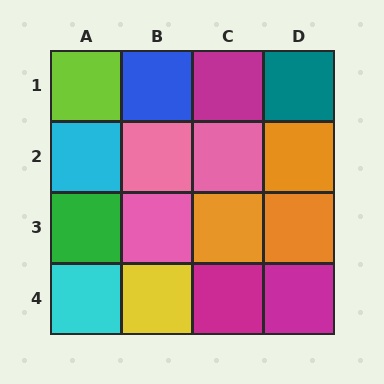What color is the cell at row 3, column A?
Green.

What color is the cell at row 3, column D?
Orange.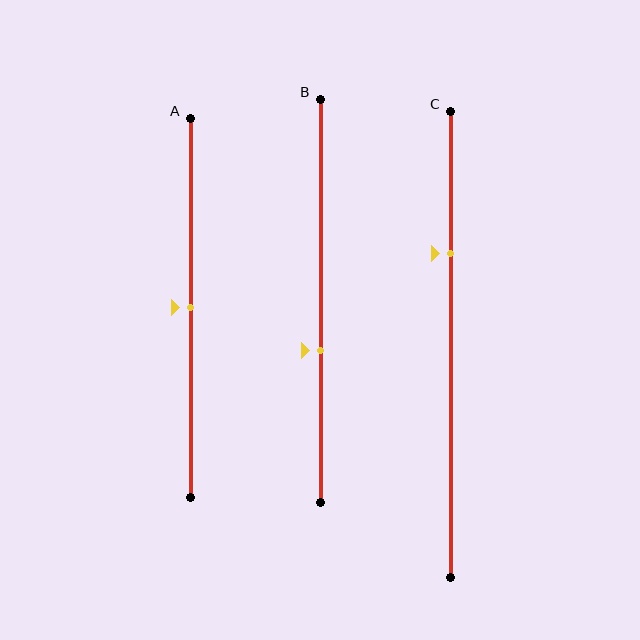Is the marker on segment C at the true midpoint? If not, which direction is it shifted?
No, the marker on segment C is shifted upward by about 19% of the segment length.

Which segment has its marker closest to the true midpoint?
Segment A has its marker closest to the true midpoint.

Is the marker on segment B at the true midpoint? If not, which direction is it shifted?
No, the marker on segment B is shifted downward by about 12% of the segment length.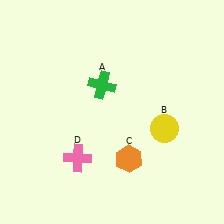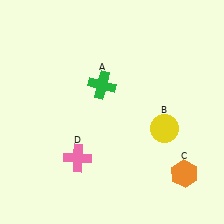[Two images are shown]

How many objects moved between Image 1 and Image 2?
1 object moved between the two images.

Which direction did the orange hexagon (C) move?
The orange hexagon (C) moved right.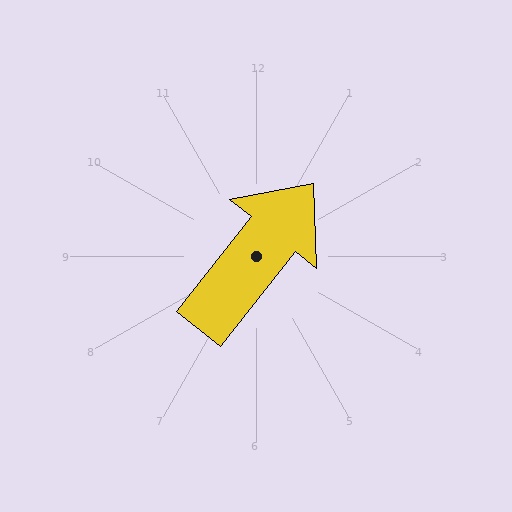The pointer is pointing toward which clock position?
Roughly 1 o'clock.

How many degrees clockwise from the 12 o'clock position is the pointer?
Approximately 38 degrees.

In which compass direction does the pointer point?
Northeast.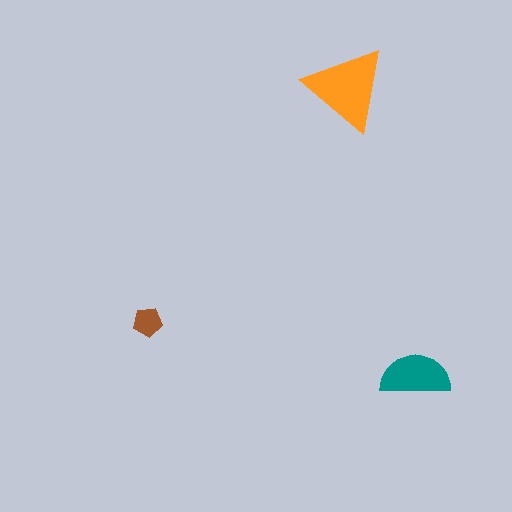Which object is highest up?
The orange triangle is topmost.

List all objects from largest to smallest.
The orange triangle, the teal semicircle, the brown pentagon.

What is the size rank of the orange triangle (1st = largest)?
1st.